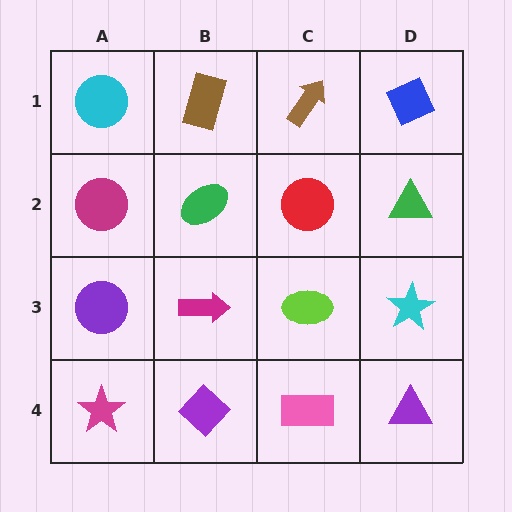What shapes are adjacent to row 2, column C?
A brown arrow (row 1, column C), a lime ellipse (row 3, column C), a green ellipse (row 2, column B), a green triangle (row 2, column D).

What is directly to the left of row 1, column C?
A brown rectangle.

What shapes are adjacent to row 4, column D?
A cyan star (row 3, column D), a pink rectangle (row 4, column C).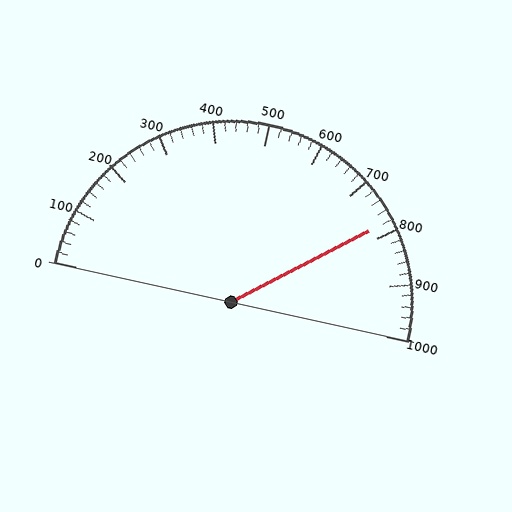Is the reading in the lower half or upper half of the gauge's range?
The reading is in the upper half of the range (0 to 1000).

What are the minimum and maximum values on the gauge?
The gauge ranges from 0 to 1000.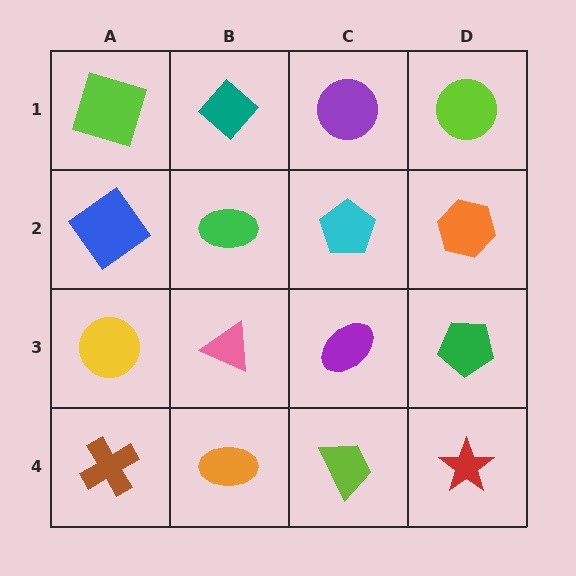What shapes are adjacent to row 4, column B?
A pink triangle (row 3, column B), a brown cross (row 4, column A), a lime trapezoid (row 4, column C).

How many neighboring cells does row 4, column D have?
2.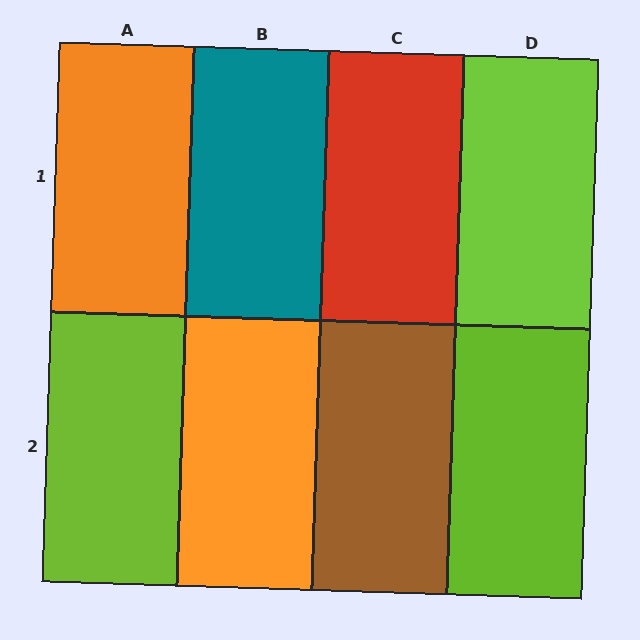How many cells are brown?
1 cell is brown.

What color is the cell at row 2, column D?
Lime.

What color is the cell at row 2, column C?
Brown.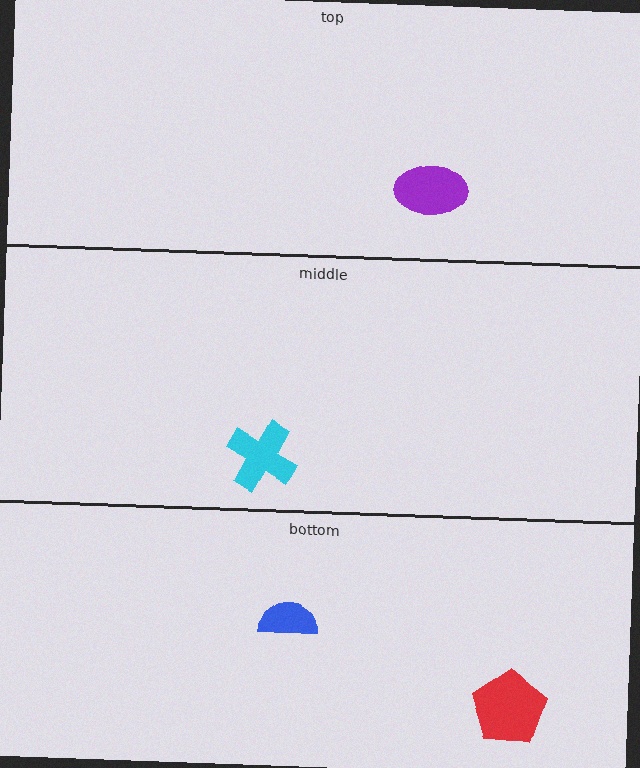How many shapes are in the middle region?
1.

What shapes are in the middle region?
The cyan cross.